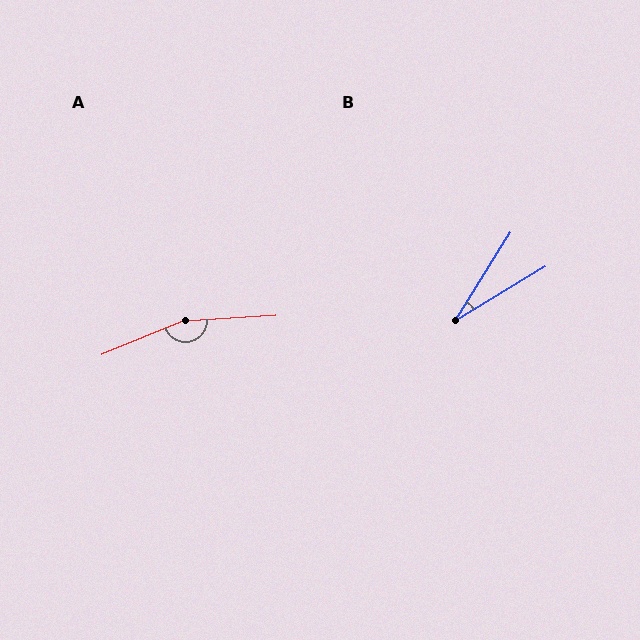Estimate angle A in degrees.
Approximately 161 degrees.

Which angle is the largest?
A, at approximately 161 degrees.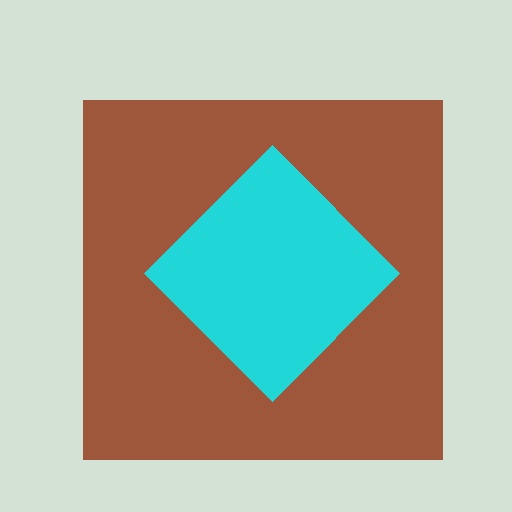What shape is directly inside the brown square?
The cyan diamond.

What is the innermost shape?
The cyan diamond.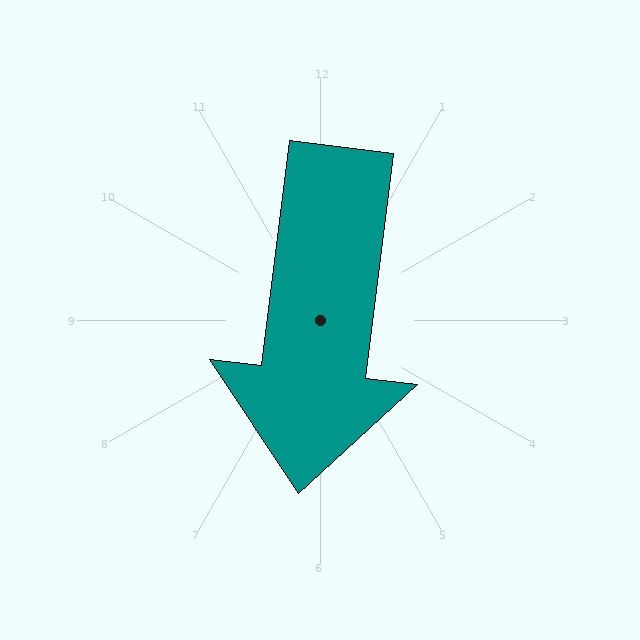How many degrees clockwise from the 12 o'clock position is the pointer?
Approximately 187 degrees.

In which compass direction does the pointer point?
South.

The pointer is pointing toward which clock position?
Roughly 6 o'clock.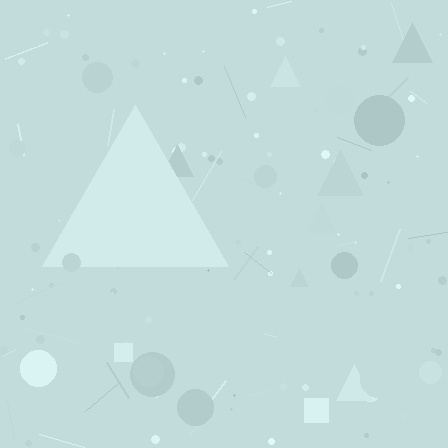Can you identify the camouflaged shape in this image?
The camouflaged shape is a triangle.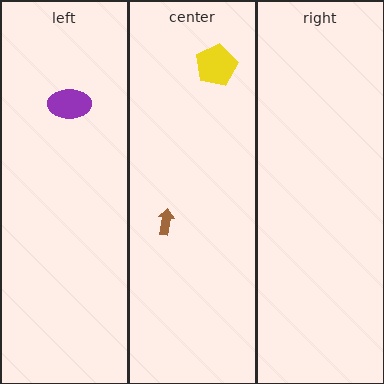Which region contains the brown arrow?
The center region.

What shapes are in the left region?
The purple ellipse.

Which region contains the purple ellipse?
The left region.